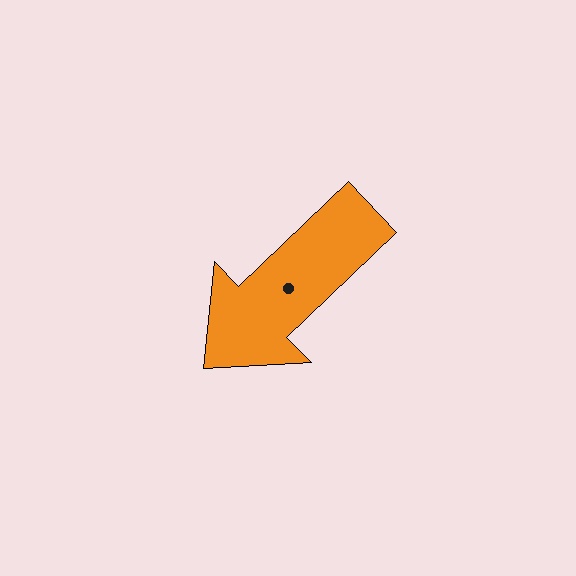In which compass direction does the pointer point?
Southwest.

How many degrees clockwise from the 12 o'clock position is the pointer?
Approximately 226 degrees.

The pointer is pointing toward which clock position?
Roughly 8 o'clock.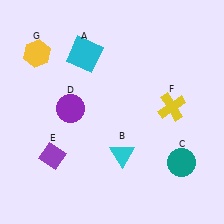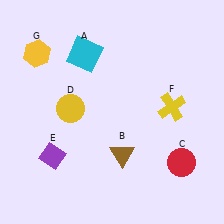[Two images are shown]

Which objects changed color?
B changed from cyan to brown. C changed from teal to red. D changed from purple to yellow.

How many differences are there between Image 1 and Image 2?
There are 3 differences between the two images.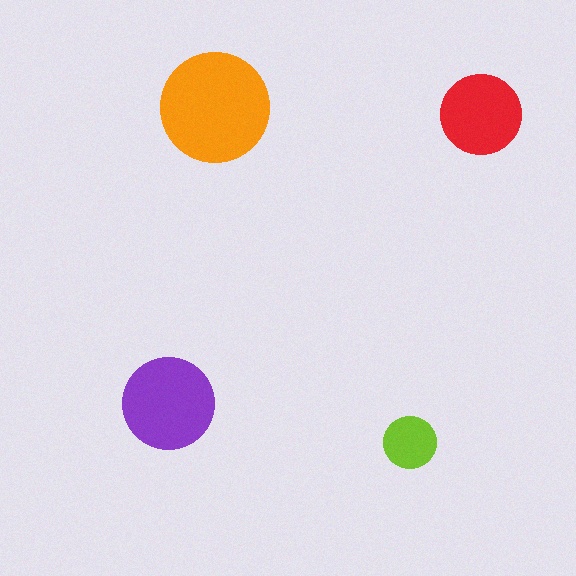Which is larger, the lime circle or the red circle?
The red one.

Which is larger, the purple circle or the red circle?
The purple one.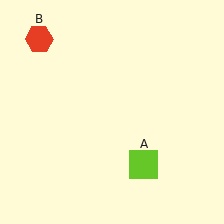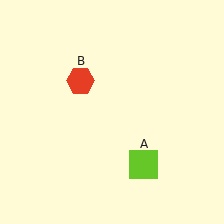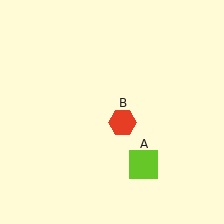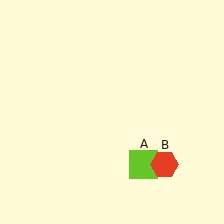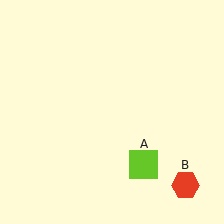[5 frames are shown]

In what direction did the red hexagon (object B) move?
The red hexagon (object B) moved down and to the right.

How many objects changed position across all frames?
1 object changed position: red hexagon (object B).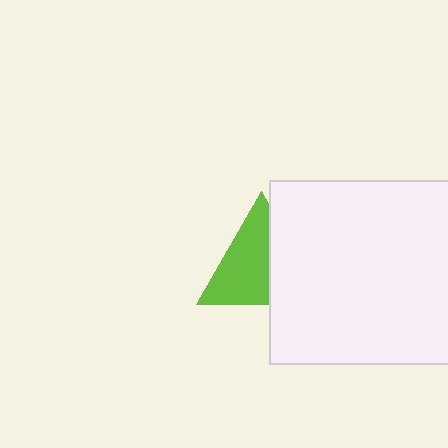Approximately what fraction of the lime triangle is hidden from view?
Roughly 39% of the lime triangle is hidden behind the white square.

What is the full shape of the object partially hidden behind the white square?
The partially hidden object is a lime triangle.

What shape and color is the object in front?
The object in front is a white square.